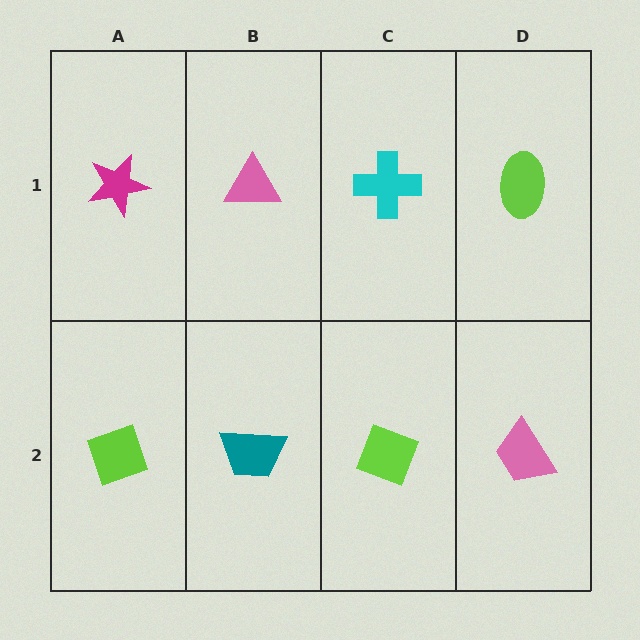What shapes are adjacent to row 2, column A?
A magenta star (row 1, column A), a teal trapezoid (row 2, column B).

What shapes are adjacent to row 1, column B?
A teal trapezoid (row 2, column B), a magenta star (row 1, column A), a cyan cross (row 1, column C).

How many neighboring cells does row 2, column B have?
3.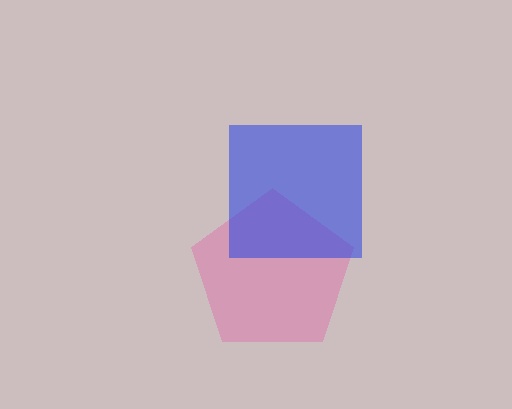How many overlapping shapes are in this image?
There are 2 overlapping shapes in the image.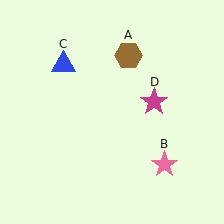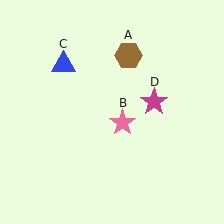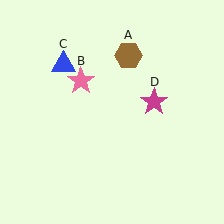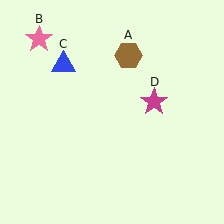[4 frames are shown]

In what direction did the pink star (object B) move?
The pink star (object B) moved up and to the left.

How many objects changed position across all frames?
1 object changed position: pink star (object B).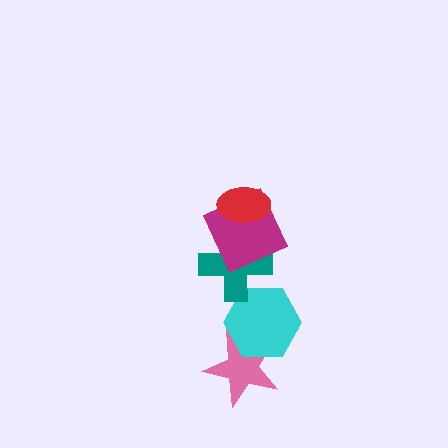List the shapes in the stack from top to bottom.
From top to bottom: the red ellipse, the magenta square, the teal cross, the cyan hexagon, the pink star.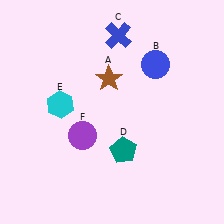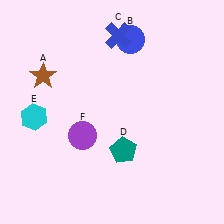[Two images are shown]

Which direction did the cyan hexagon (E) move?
The cyan hexagon (E) moved left.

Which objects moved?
The objects that moved are: the brown star (A), the blue circle (B), the cyan hexagon (E).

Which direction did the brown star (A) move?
The brown star (A) moved left.